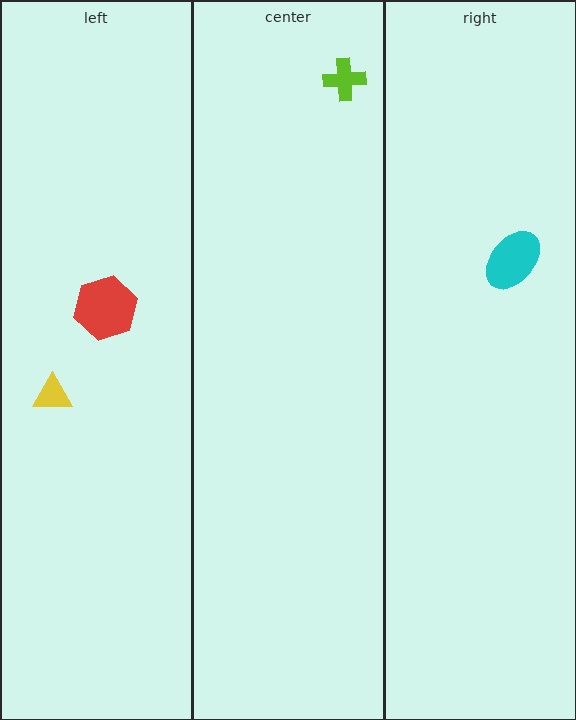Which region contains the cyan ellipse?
The right region.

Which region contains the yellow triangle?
The left region.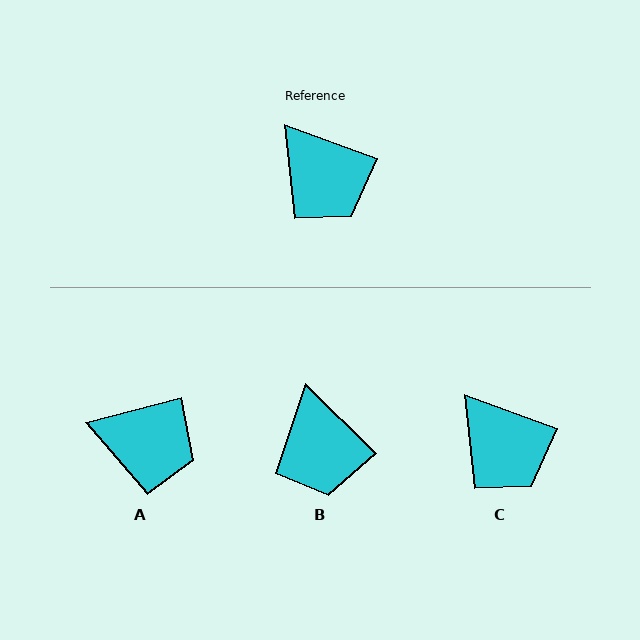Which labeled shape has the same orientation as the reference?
C.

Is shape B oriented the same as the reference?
No, it is off by about 24 degrees.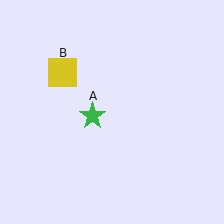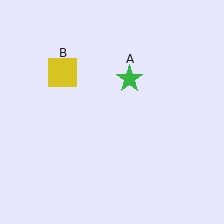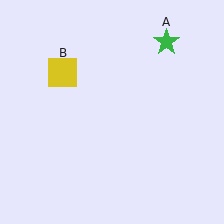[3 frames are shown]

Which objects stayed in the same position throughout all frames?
Yellow square (object B) remained stationary.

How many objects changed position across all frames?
1 object changed position: green star (object A).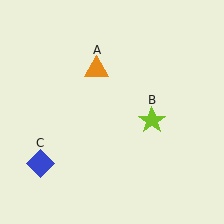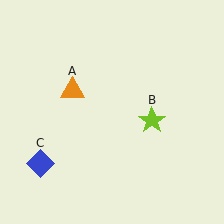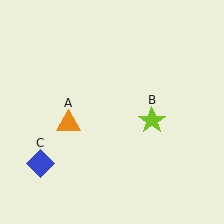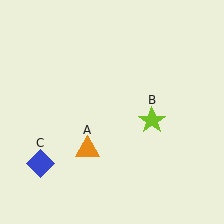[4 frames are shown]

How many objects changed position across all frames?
1 object changed position: orange triangle (object A).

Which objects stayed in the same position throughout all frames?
Lime star (object B) and blue diamond (object C) remained stationary.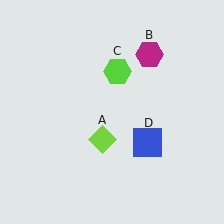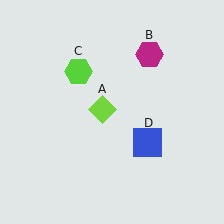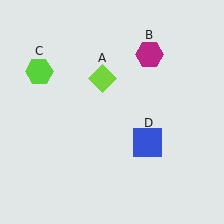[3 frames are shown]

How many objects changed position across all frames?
2 objects changed position: lime diamond (object A), lime hexagon (object C).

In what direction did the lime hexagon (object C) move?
The lime hexagon (object C) moved left.